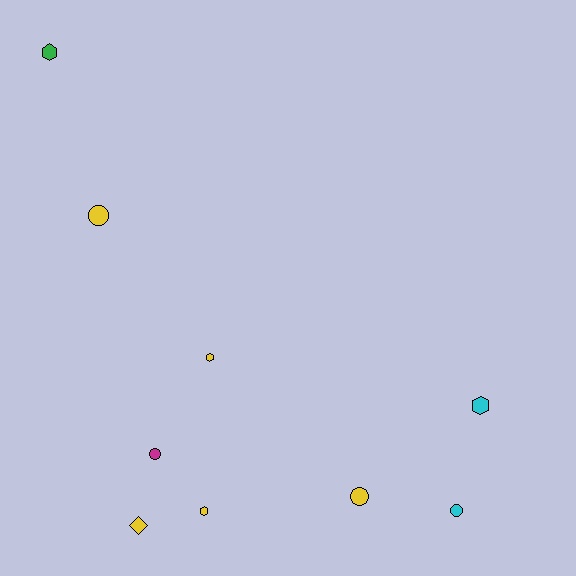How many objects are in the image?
There are 9 objects.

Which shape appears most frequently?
Hexagon, with 4 objects.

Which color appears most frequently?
Yellow, with 5 objects.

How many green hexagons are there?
There is 1 green hexagon.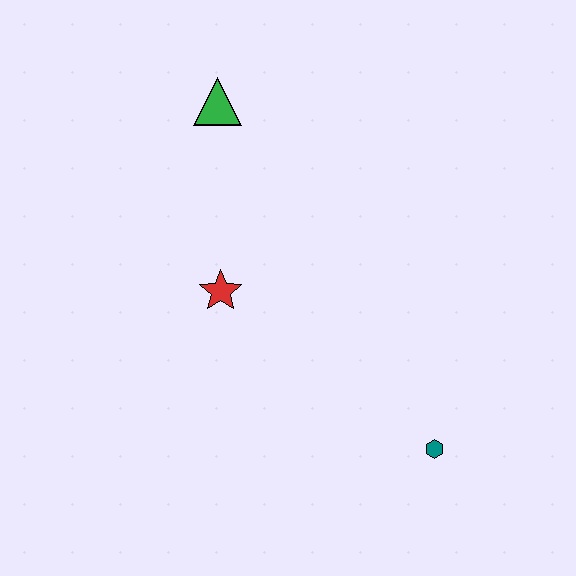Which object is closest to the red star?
The green triangle is closest to the red star.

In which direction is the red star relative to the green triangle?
The red star is below the green triangle.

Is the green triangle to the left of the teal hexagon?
Yes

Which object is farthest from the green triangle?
The teal hexagon is farthest from the green triangle.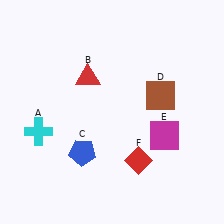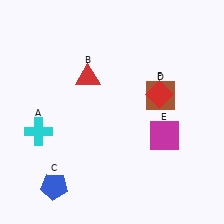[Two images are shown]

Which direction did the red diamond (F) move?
The red diamond (F) moved up.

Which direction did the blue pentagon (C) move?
The blue pentagon (C) moved down.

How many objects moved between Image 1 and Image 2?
2 objects moved between the two images.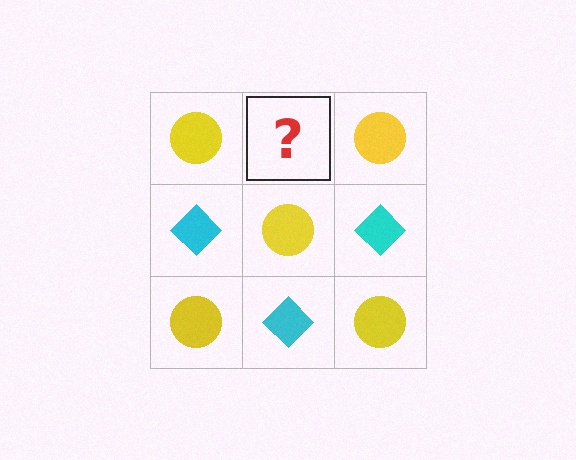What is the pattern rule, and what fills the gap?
The rule is that it alternates yellow circle and cyan diamond in a checkerboard pattern. The gap should be filled with a cyan diamond.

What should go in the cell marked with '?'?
The missing cell should contain a cyan diamond.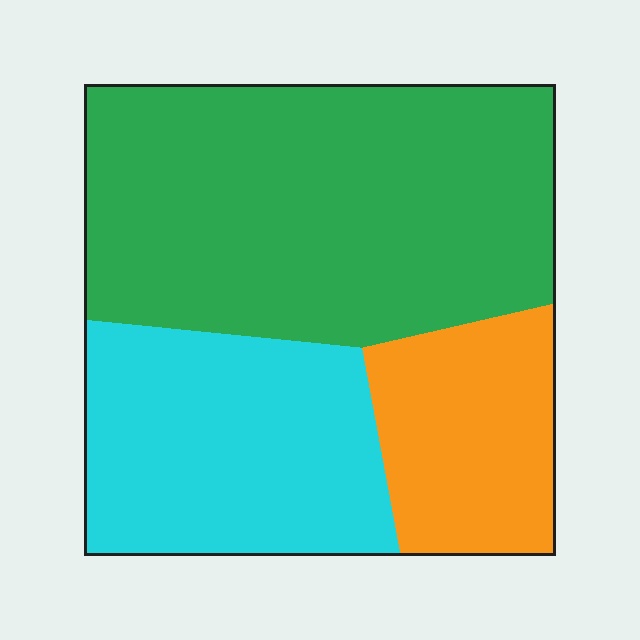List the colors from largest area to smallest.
From largest to smallest: green, cyan, orange.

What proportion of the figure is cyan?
Cyan takes up about one third (1/3) of the figure.